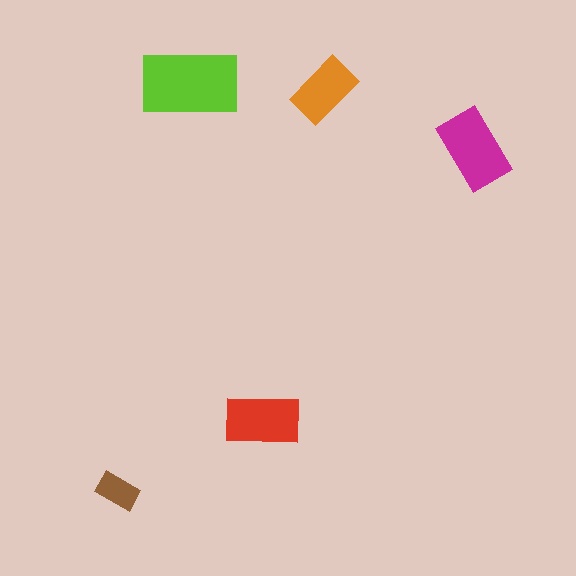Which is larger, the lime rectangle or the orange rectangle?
The lime one.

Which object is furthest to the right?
The magenta rectangle is rightmost.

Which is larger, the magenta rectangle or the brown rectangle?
The magenta one.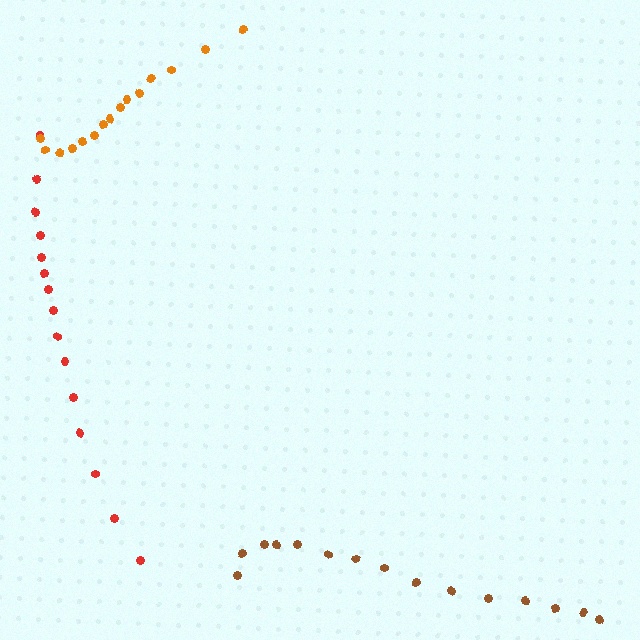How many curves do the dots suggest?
There are 3 distinct paths.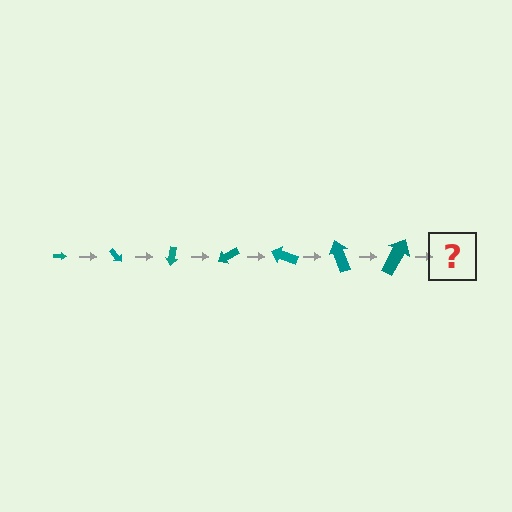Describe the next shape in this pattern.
It should be an arrow, larger than the previous one and rotated 350 degrees from the start.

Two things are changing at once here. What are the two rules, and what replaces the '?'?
The two rules are that the arrow grows larger each step and it rotates 50 degrees each step. The '?' should be an arrow, larger than the previous one and rotated 350 degrees from the start.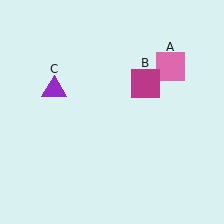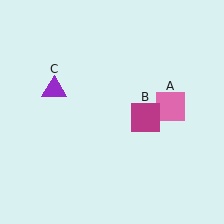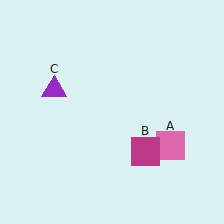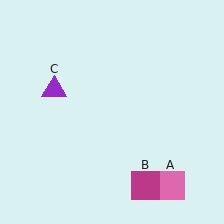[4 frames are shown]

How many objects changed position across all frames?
2 objects changed position: pink square (object A), magenta square (object B).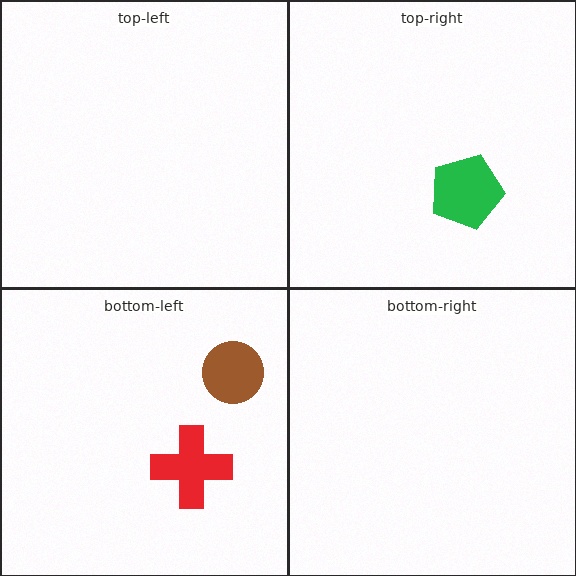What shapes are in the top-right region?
The green pentagon.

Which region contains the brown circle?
The bottom-left region.